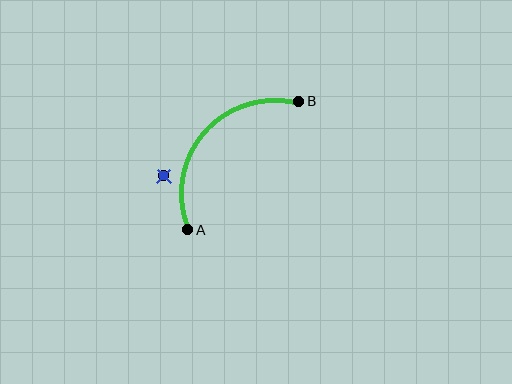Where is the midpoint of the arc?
The arc midpoint is the point on the curve farthest from the straight line joining A and B. It sits above and to the left of that line.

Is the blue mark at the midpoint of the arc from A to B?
No — the blue mark does not lie on the arc at all. It sits slightly outside the curve.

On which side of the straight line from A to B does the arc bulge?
The arc bulges above and to the left of the straight line connecting A and B.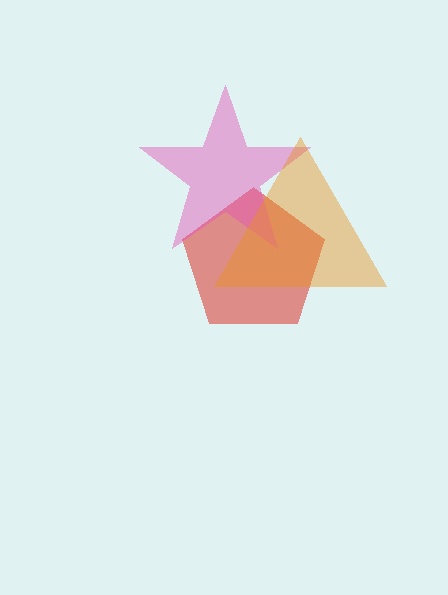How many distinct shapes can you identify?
There are 3 distinct shapes: a red pentagon, a pink star, an orange triangle.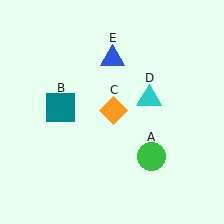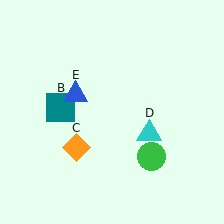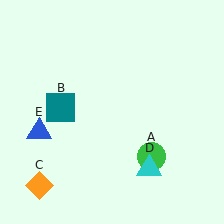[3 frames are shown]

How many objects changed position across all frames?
3 objects changed position: orange diamond (object C), cyan triangle (object D), blue triangle (object E).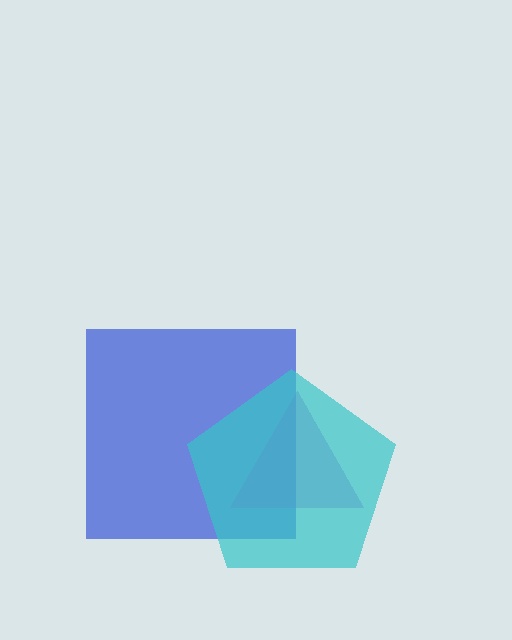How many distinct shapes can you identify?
There are 3 distinct shapes: a blue square, a purple triangle, a cyan pentagon.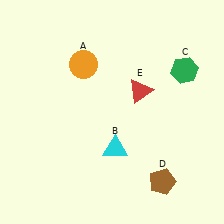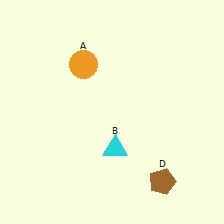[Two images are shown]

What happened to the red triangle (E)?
The red triangle (E) was removed in Image 2. It was in the top-right area of Image 1.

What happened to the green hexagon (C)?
The green hexagon (C) was removed in Image 2. It was in the top-right area of Image 1.